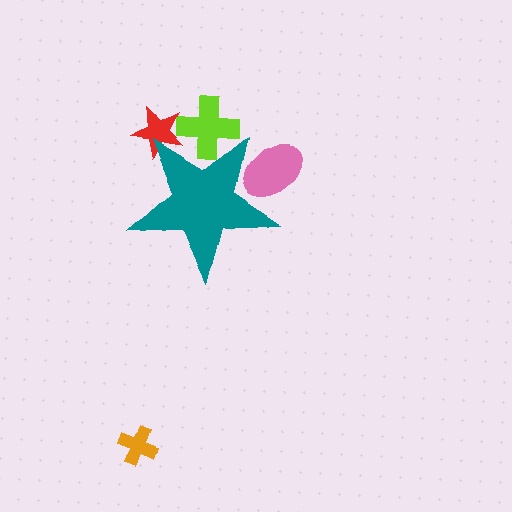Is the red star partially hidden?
Yes, the red star is partially hidden behind the teal star.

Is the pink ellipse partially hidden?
Yes, the pink ellipse is partially hidden behind the teal star.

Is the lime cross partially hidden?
Yes, the lime cross is partially hidden behind the teal star.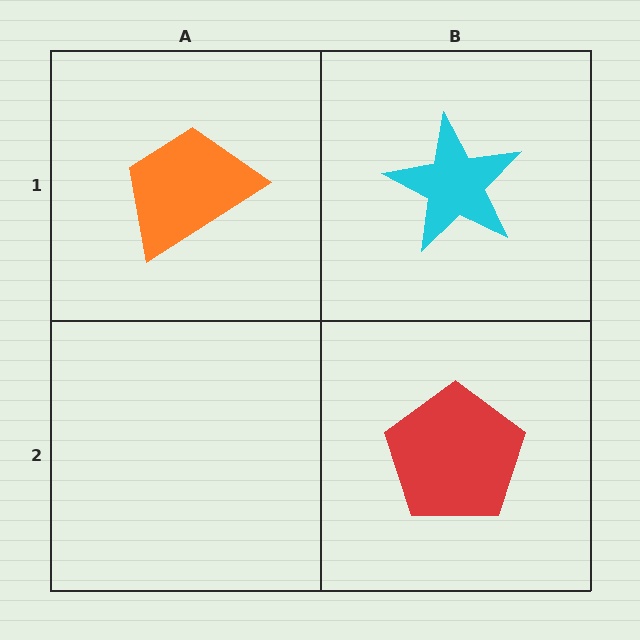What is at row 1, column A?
An orange trapezoid.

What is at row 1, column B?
A cyan star.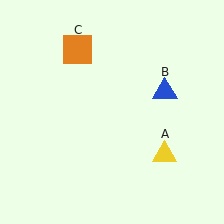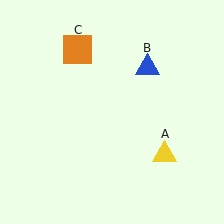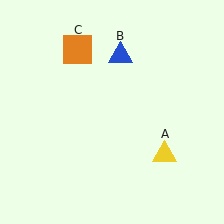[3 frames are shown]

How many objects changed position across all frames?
1 object changed position: blue triangle (object B).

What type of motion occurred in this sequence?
The blue triangle (object B) rotated counterclockwise around the center of the scene.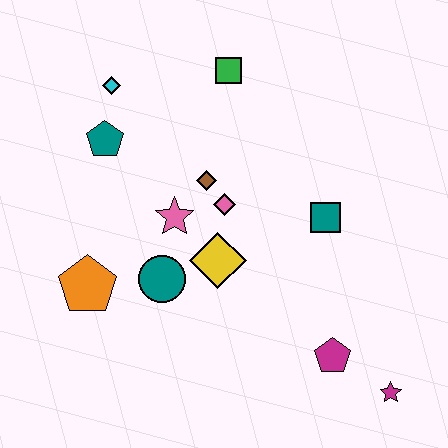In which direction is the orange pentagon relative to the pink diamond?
The orange pentagon is to the left of the pink diamond.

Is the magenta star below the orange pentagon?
Yes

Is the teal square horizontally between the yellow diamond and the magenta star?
Yes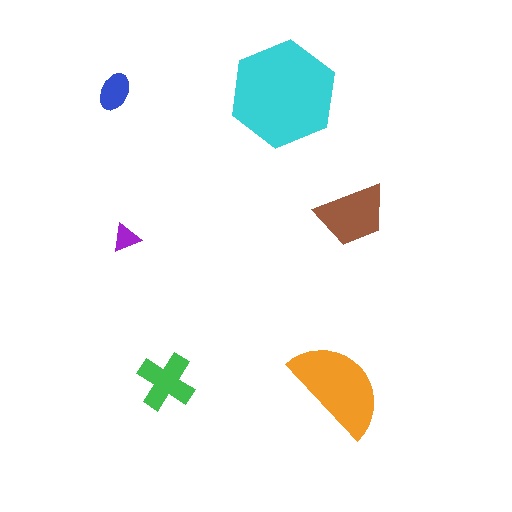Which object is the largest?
The cyan hexagon.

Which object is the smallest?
The purple triangle.